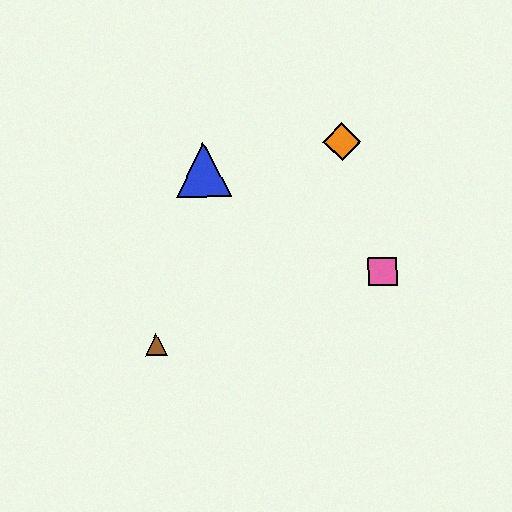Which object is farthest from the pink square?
The brown triangle is farthest from the pink square.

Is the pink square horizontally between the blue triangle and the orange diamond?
No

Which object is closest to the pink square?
The orange diamond is closest to the pink square.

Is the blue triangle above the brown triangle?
Yes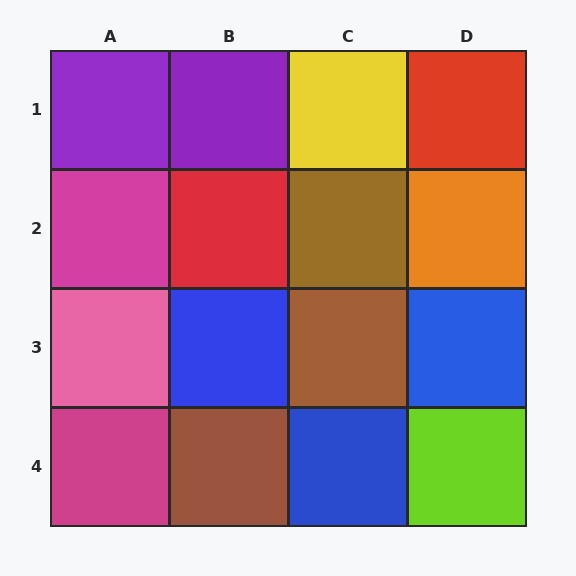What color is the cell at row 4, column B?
Brown.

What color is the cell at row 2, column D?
Orange.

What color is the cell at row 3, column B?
Blue.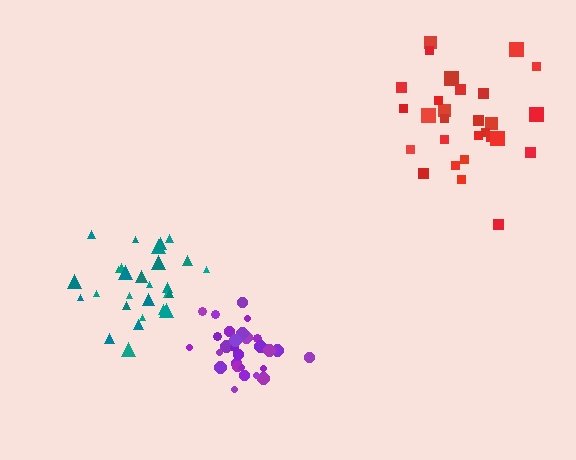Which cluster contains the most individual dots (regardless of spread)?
Purple (29).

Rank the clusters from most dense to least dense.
purple, teal, red.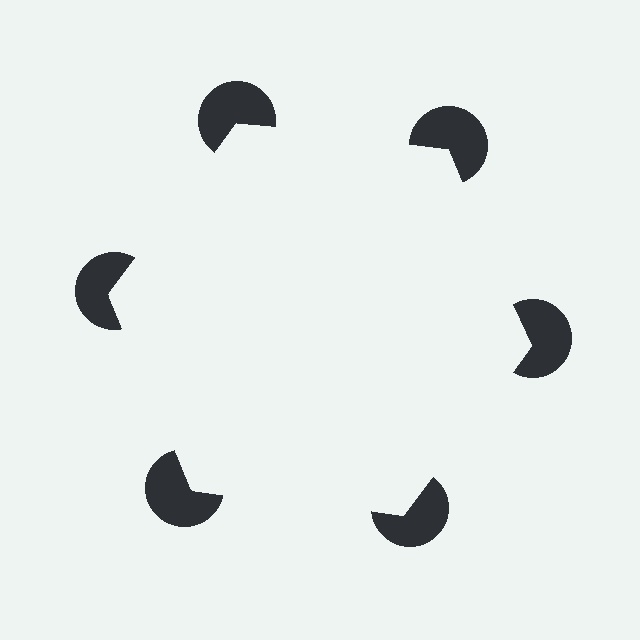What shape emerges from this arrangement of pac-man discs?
An illusory hexagon — its edges are inferred from the aligned wedge cuts in the pac-man discs, not physically drawn.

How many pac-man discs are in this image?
There are 6 — one at each vertex of the illusory hexagon.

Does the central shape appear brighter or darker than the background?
It typically appears slightly brighter than the background, even though no actual brightness change is drawn.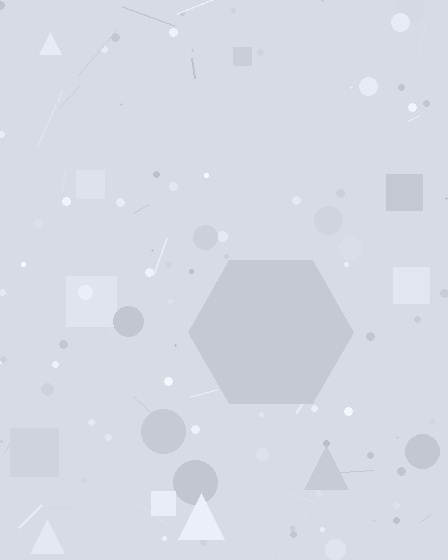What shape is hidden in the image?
A hexagon is hidden in the image.